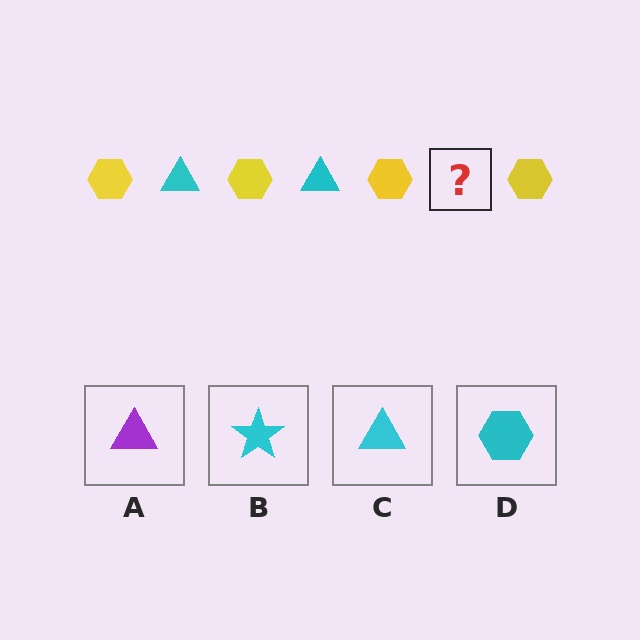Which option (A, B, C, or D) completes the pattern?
C.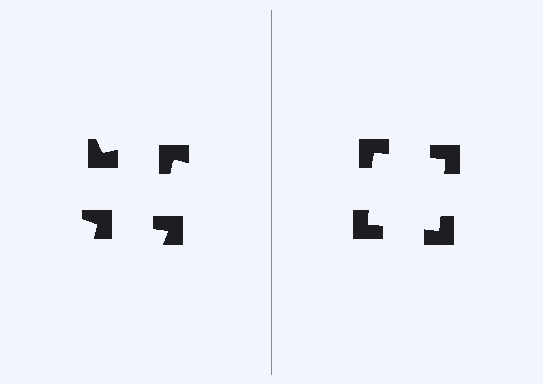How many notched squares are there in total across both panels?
8 — 4 on each side.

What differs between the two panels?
The notched squares are positioned identically on both sides; only the wedge orientations differ. On the right they align to a square; on the left they are misaligned.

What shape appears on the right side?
An illusory square.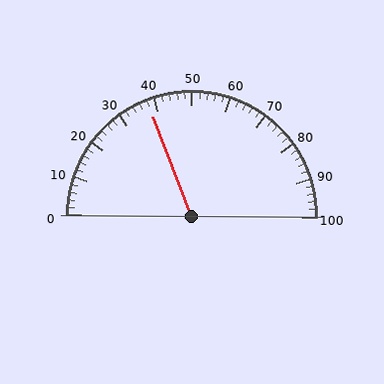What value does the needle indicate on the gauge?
The needle indicates approximately 38.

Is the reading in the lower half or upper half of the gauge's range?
The reading is in the lower half of the range (0 to 100).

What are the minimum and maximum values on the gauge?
The gauge ranges from 0 to 100.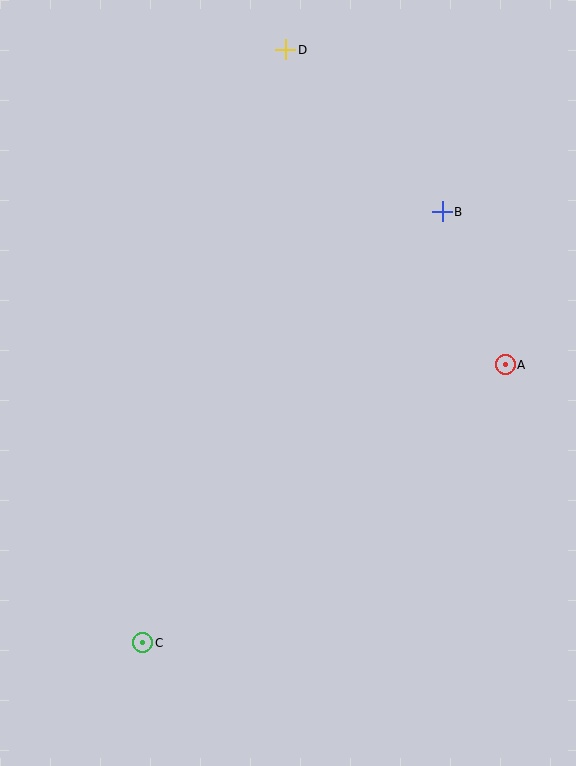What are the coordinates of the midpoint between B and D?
The midpoint between B and D is at (364, 131).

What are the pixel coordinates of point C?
Point C is at (143, 643).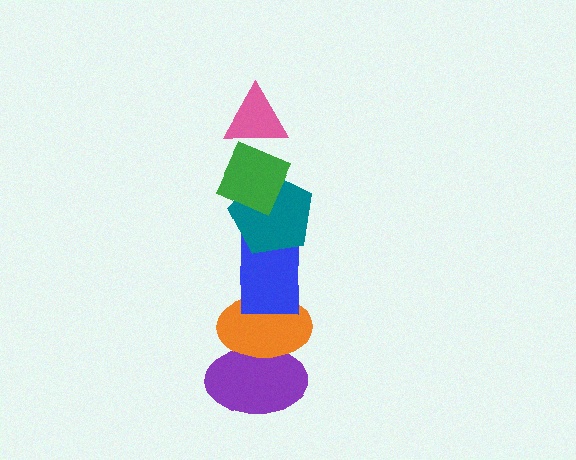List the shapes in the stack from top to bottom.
From top to bottom: the pink triangle, the green diamond, the teal pentagon, the blue rectangle, the orange ellipse, the purple ellipse.